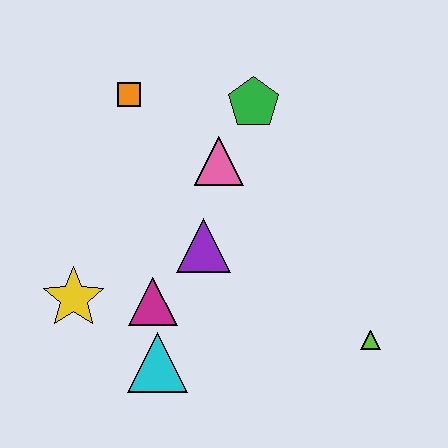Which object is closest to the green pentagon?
The pink triangle is closest to the green pentagon.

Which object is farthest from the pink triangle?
The lime triangle is farthest from the pink triangle.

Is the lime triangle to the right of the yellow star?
Yes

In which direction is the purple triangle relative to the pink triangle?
The purple triangle is below the pink triangle.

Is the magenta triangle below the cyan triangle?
No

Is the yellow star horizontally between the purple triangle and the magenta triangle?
No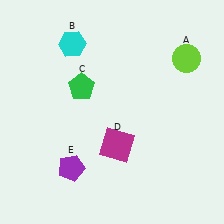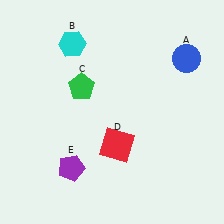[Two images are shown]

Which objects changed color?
A changed from lime to blue. D changed from magenta to red.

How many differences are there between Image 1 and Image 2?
There are 2 differences between the two images.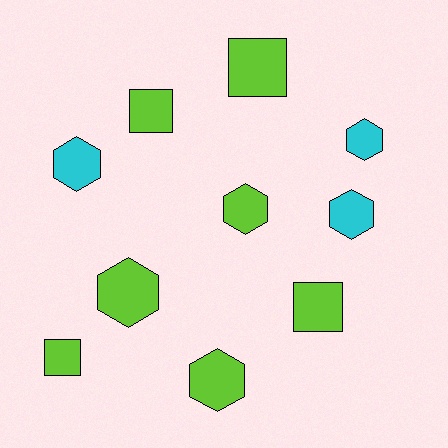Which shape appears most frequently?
Hexagon, with 6 objects.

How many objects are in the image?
There are 10 objects.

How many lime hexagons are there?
There are 3 lime hexagons.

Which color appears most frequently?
Lime, with 7 objects.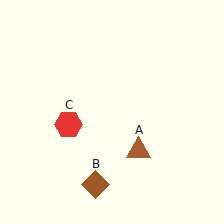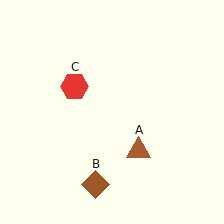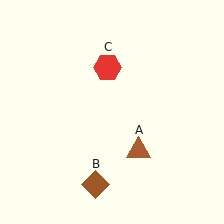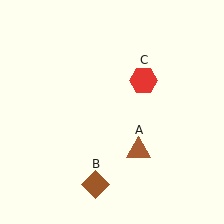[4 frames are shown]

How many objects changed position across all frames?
1 object changed position: red hexagon (object C).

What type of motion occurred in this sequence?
The red hexagon (object C) rotated clockwise around the center of the scene.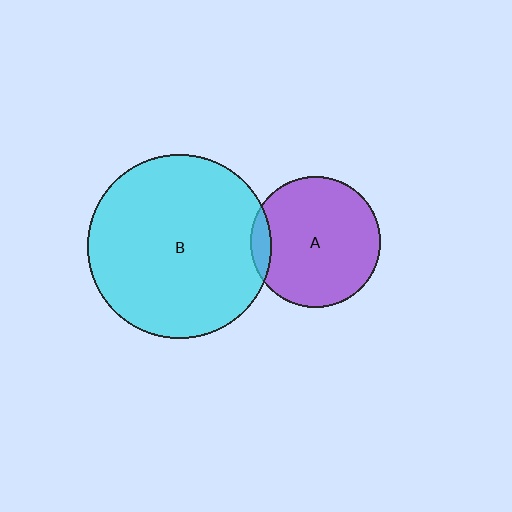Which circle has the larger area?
Circle B (cyan).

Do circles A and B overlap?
Yes.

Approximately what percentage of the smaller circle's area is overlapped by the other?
Approximately 10%.